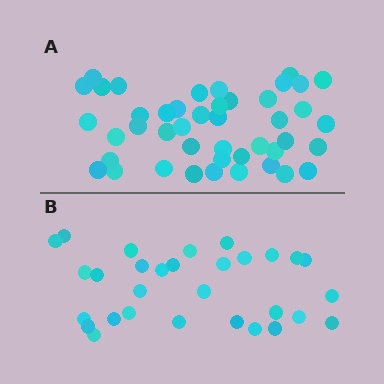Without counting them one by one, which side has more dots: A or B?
Region A (the top region) has more dots.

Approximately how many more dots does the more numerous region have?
Region A has approximately 15 more dots than region B.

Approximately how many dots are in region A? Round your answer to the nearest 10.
About 40 dots. (The exact count is 44, which rounds to 40.)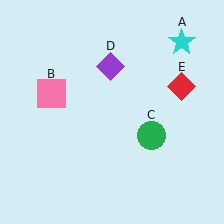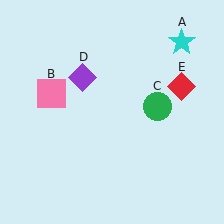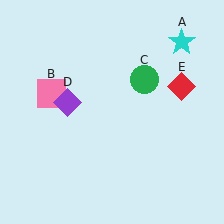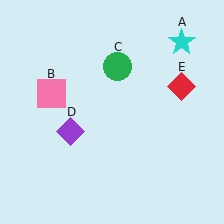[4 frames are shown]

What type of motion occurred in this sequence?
The green circle (object C), purple diamond (object D) rotated counterclockwise around the center of the scene.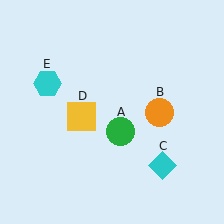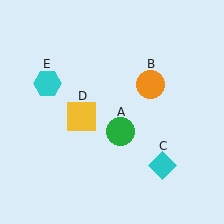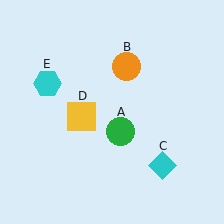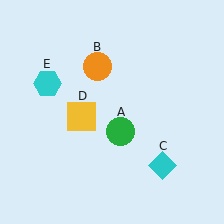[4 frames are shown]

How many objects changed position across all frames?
1 object changed position: orange circle (object B).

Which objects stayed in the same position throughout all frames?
Green circle (object A) and cyan diamond (object C) and yellow square (object D) and cyan hexagon (object E) remained stationary.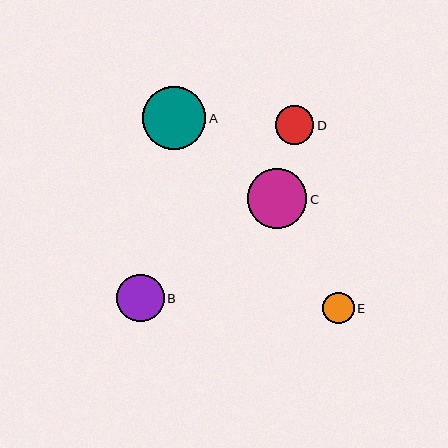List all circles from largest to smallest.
From largest to smallest: A, C, B, D, E.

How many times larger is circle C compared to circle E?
Circle C is approximately 1.9 times the size of circle E.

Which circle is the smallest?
Circle E is the smallest with a size of approximately 32 pixels.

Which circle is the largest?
Circle A is the largest with a size of approximately 63 pixels.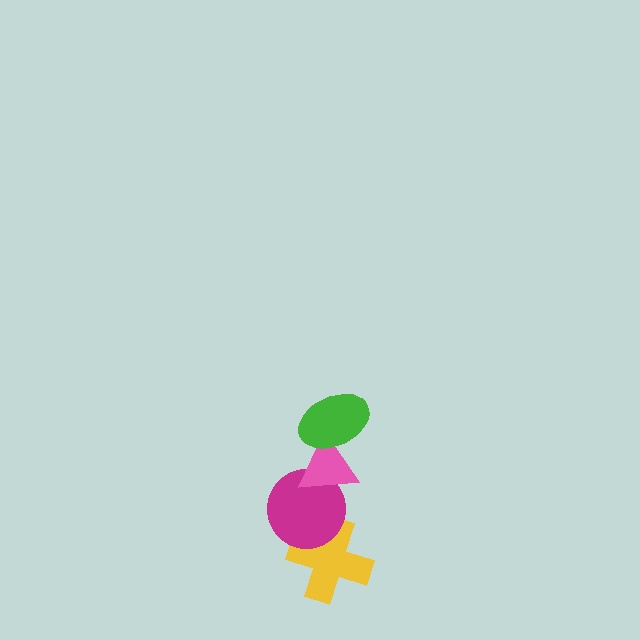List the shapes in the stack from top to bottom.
From top to bottom: the green ellipse, the pink triangle, the magenta circle, the yellow cross.